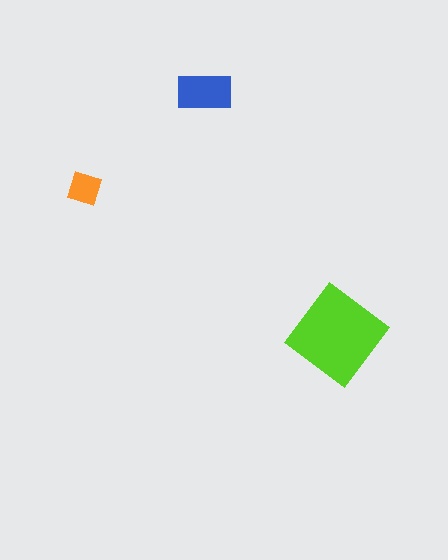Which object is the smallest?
The orange diamond.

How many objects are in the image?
There are 3 objects in the image.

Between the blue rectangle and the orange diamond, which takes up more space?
The blue rectangle.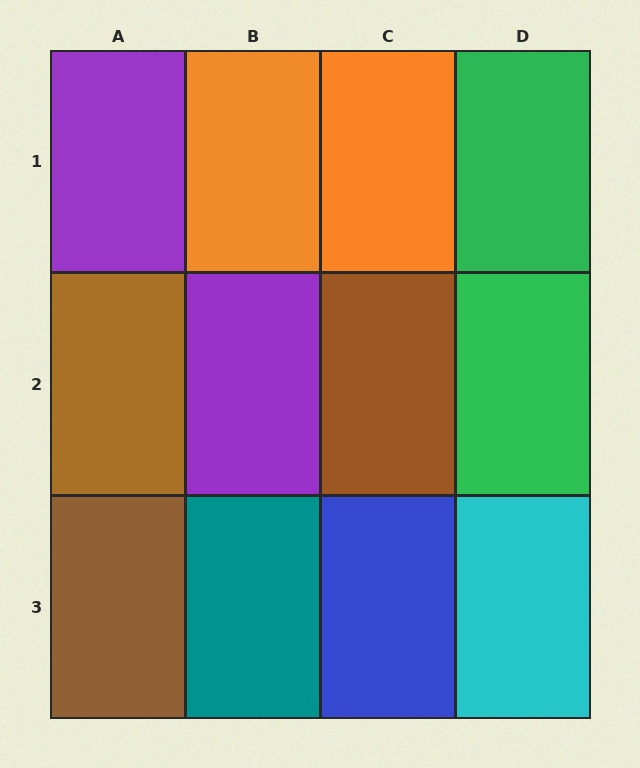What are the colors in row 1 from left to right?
Purple, orange, orange, green.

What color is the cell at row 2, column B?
Purple.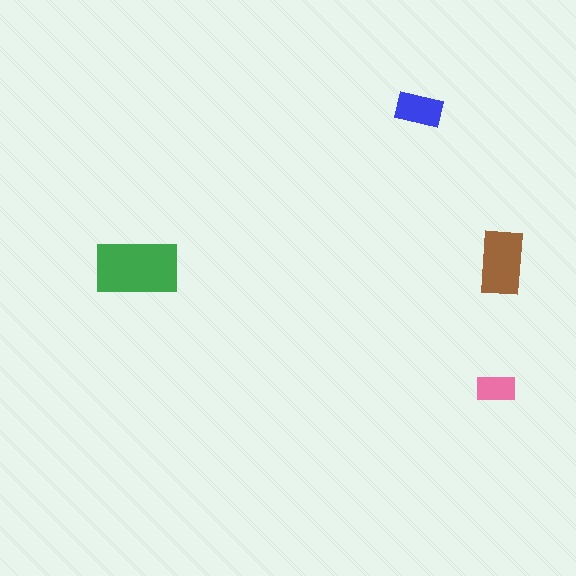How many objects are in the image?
There are 4 objects in the image.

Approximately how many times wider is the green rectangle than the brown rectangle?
About 1.5 times wider.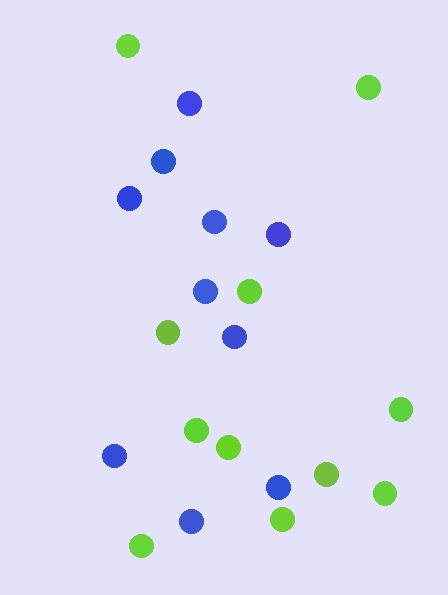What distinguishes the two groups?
There are 2 groups: one group of blue circles (10) and one group of lime circles (11).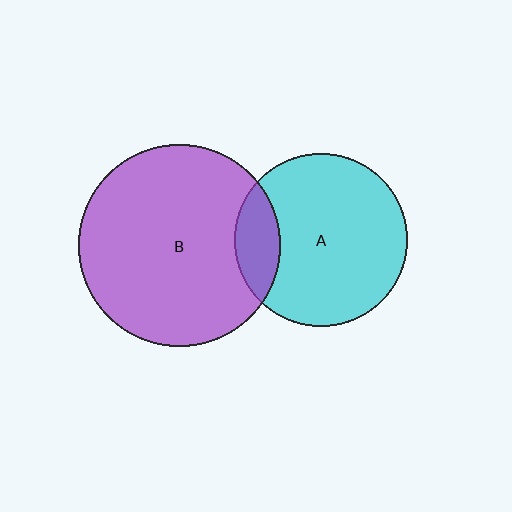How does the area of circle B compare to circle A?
Approximately 1.4 times.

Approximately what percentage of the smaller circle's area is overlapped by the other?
Approximately 15%.